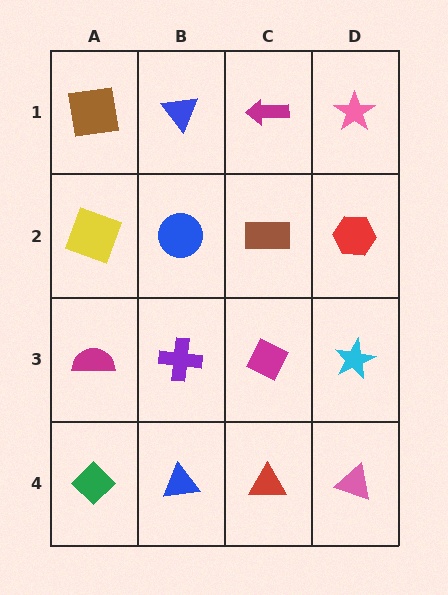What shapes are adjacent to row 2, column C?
A magenta arrow (row 1, column C), a magenta diamond (row 3, column C), a blue circle (row 2, column B), a red hexagon (row 2, column D).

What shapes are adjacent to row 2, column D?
A pink star (row 1, column D), a cyan star (row 3, column D), a brown rectangle (row 2, column C).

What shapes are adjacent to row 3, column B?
A blue circle (row 2, column B), a blue triangle (row 4, column B), a magenta semicircle (row 3, column A), a magenta diamond (row 3, column C).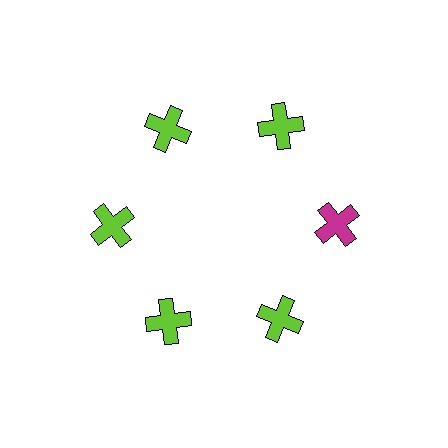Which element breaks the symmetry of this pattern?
The magenta cross at roughly the 3 o'clock position breaks the symmetry. All other shapes are lime crosses.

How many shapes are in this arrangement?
There are 6 shapes arranged in a ring pattern.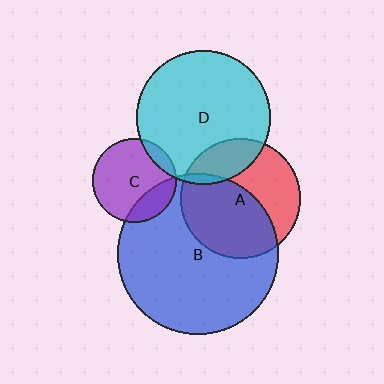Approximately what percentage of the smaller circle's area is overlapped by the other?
Approximately 10%.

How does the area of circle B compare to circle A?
Approximately 1.8 times.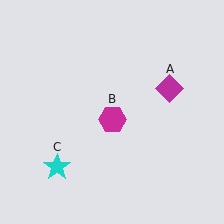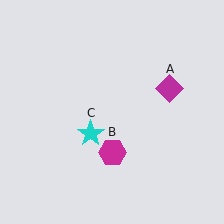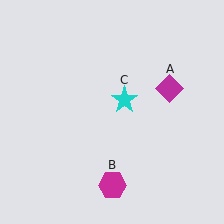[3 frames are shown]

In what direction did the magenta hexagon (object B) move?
The magenta hexagon (object B) moved down.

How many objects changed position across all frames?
2 objects changed position: magenta hexagon (object B), cyan star (object C).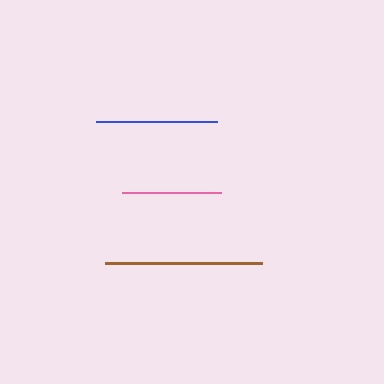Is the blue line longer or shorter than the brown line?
The brown line is longer than the blue line.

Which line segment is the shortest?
The pink line is the shortest at approximately 99 pixels.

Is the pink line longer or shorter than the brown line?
The brown line is longer than the pink line.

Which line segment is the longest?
The brown line is the longest at approximately 157 pixels.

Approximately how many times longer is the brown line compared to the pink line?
The brown line is approximately 1.6 times the length of the pink line.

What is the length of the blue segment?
The blue segment is approximately 121 pixels long.